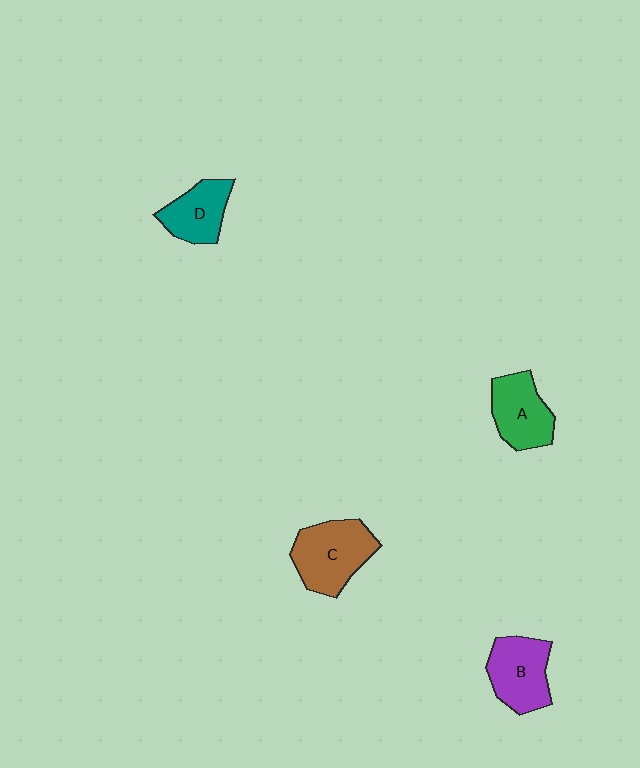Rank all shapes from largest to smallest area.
From largest to smallest: C (brown), B (purple), A (green), D (teal).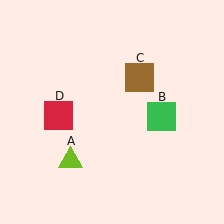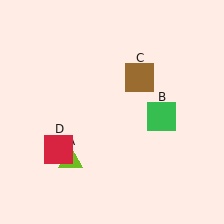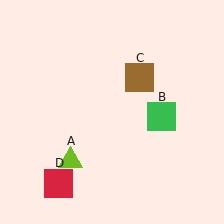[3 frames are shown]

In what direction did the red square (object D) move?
The red square (object D) moved down.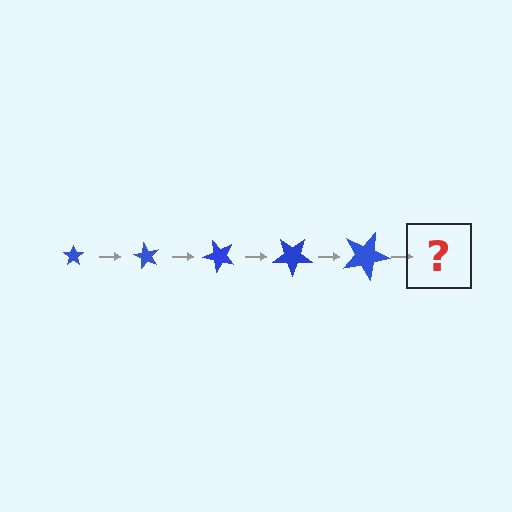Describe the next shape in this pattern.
It should be a star, larger than the previous one and rotated 300 degrees from the start.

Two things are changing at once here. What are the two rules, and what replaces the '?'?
The two rules are that the star grows larger each step and it rotates 60 degrees each step. The '?' should be a star, larger than the previous one and rotated 300 degrees from the start.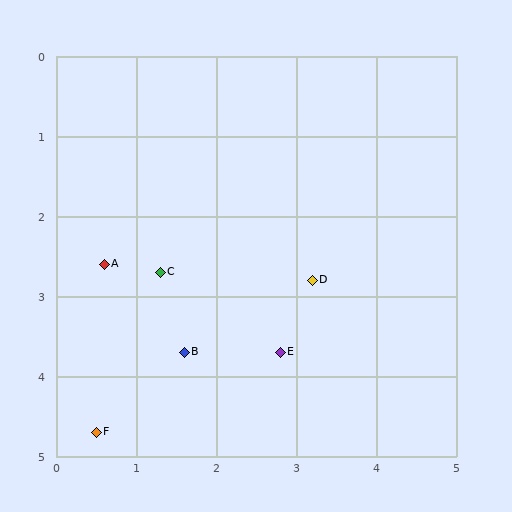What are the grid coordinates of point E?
Point E is at approximately (2.8, 3.7).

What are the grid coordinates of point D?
Point D is at approximately (3.2, 2.8).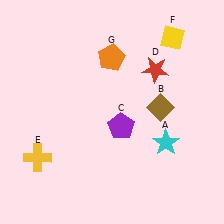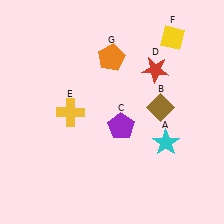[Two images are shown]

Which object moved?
The yellow cross (E) moved up.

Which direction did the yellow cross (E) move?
The yellow cross (E) moved up.